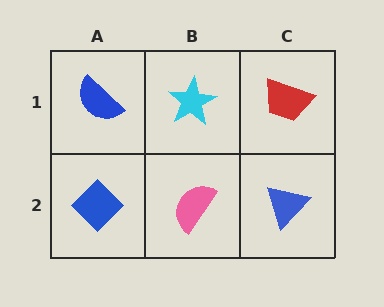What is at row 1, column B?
A cyan star.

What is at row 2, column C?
A blue triangle.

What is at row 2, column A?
A blue diamond.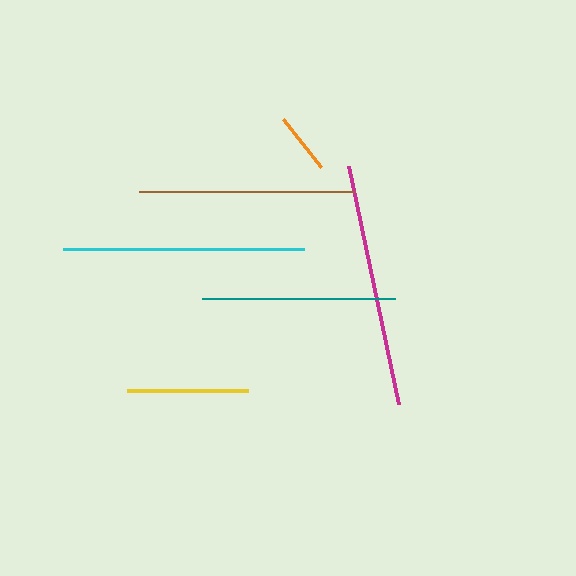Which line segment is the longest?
The magenta line is the longest at approximately 243 pixels.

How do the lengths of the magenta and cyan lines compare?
The magenta and cyan lines are approximately the same length.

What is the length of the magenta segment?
The magenta segment is approximately 243 pixels long.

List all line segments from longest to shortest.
From longest to shortest: magenta, cyan, brown, teal, yellow, orange.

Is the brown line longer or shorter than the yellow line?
The brown line is longer than the yellow line.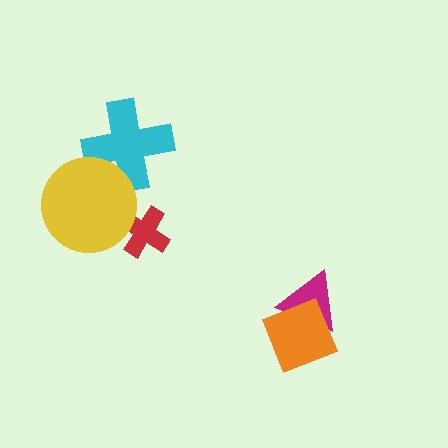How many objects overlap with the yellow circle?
2 objects overlap with the yellow circle.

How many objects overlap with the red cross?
1 object overlaps with the red cross.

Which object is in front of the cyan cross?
The yellow circle is in front of the cyan cross.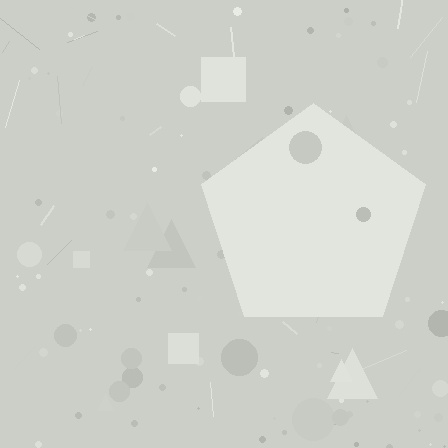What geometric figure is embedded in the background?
A pentagon is embedded in the background.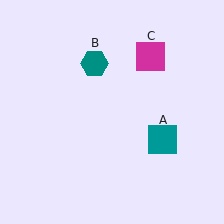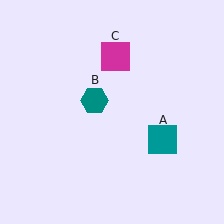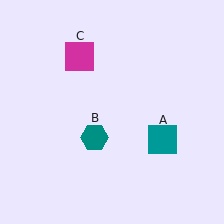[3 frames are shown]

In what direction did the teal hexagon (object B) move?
The teal hexagon (object B) moved down.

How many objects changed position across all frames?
2 objects changed position: teal hexagon (object B), magenta square (object C).